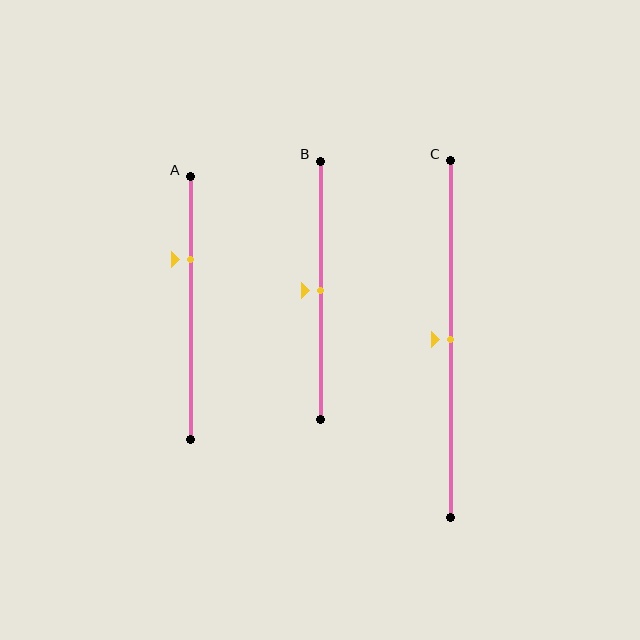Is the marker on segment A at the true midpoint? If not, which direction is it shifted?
No, the marker on segment A is shifted upward by about 19% of the segment length.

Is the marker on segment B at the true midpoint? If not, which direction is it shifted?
Yes, the marker on segment B is at the true midpoint.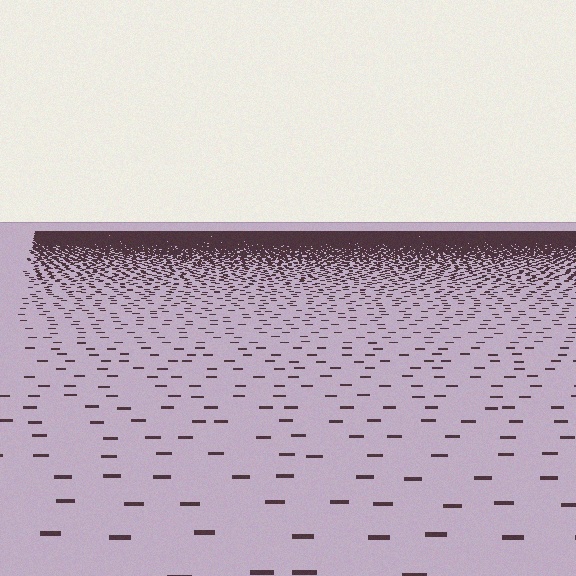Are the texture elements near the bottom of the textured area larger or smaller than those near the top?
Larger. Near the bottom, elements are closer to the viewer and appear at a bigger on-screen size.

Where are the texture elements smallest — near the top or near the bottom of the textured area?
Near the top.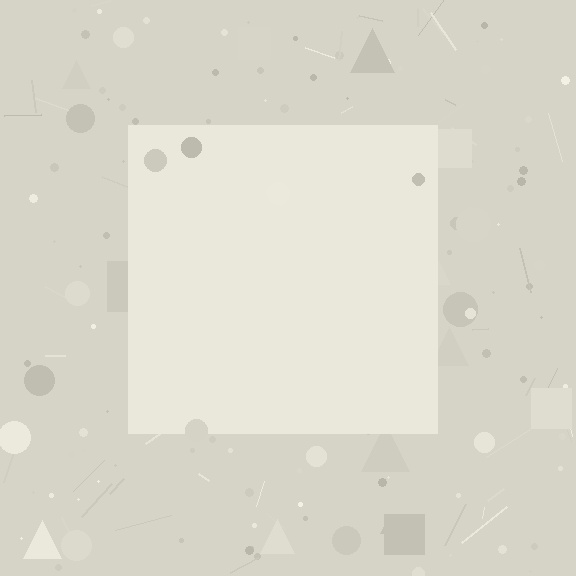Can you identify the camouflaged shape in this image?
The camouflaged shape is a square.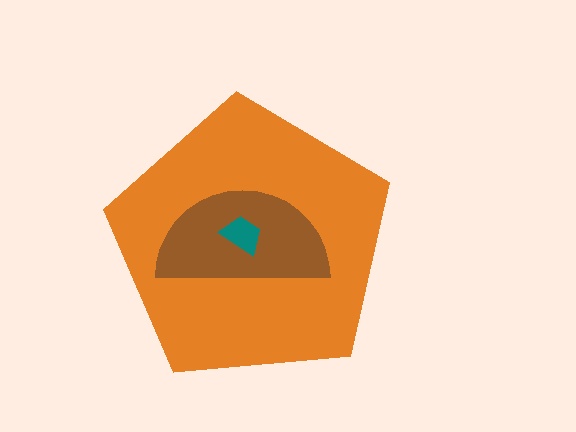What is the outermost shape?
The orange pentagon.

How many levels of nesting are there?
3.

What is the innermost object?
The teal trapezoid.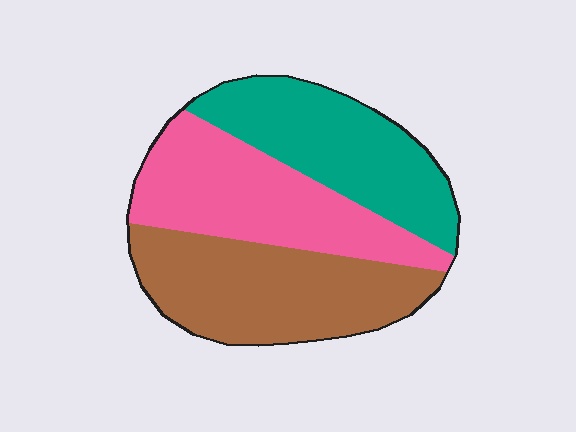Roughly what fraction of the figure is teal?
Teal takes up about one third (1/3) of the figure.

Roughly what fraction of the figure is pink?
Pink takes up between a quarter and a half of the figure.